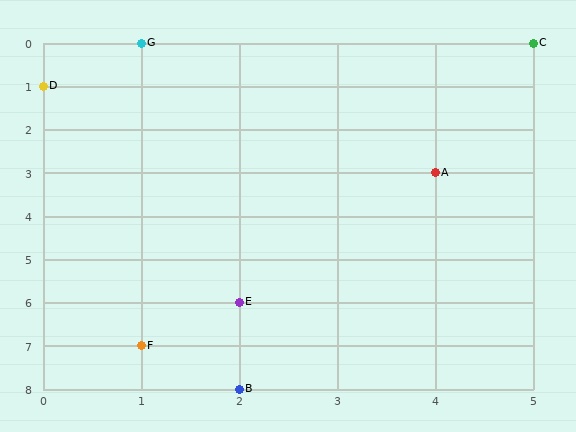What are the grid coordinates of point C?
Point C is at grid coordinates (5, 0).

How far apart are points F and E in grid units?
Points F and E are 1 column and 1 row apart (about 1.4 grid units diagonally).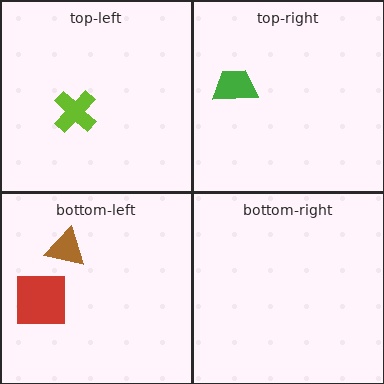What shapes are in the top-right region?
The green trapezoid.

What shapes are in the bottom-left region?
The red square, the brown triangle.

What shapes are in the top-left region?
The lime cross.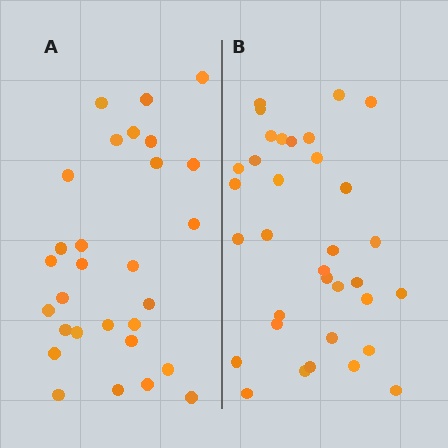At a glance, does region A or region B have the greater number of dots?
Region B (the right region) has more dots.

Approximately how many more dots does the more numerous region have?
Region B has about 5 more dots than region A.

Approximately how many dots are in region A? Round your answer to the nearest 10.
About 30 dots. (The exact count is 29, which rounds to 30.)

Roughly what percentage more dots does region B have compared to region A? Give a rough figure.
About 15% more.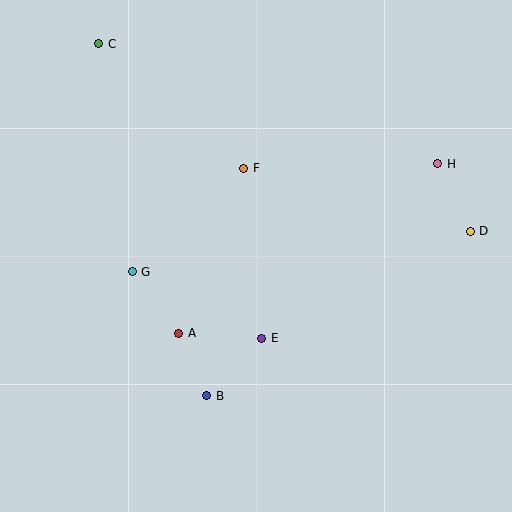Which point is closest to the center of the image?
Point E at (262, 338) is closest to the center.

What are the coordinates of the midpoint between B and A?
The midpoint between B and A is at (193, 364).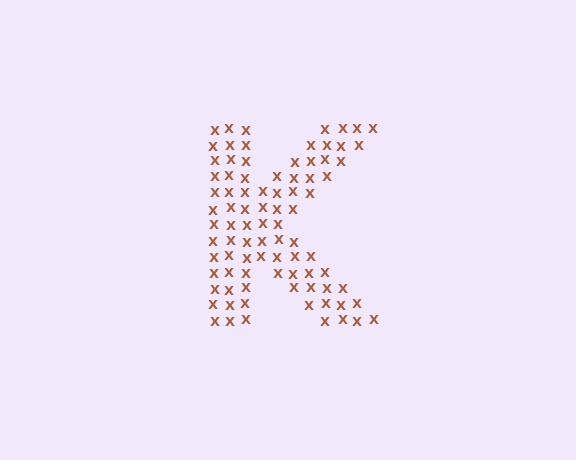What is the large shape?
The large shape is the letter K.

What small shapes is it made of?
It is made of small letter X's.